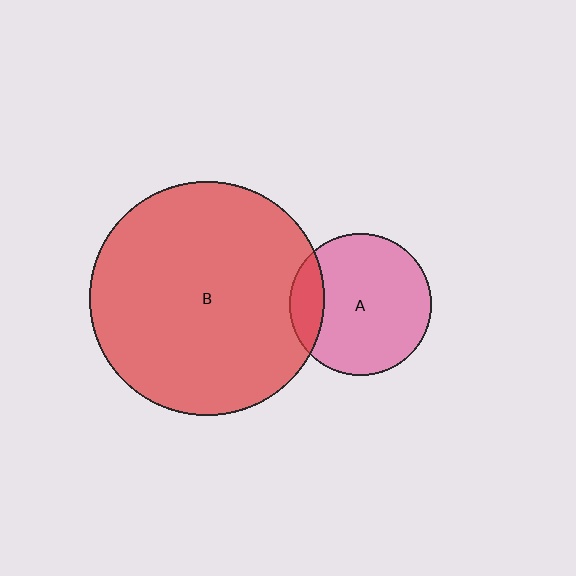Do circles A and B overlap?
Yes.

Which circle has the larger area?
Circle B (red).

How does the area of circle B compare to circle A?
Approximately 2.7 times.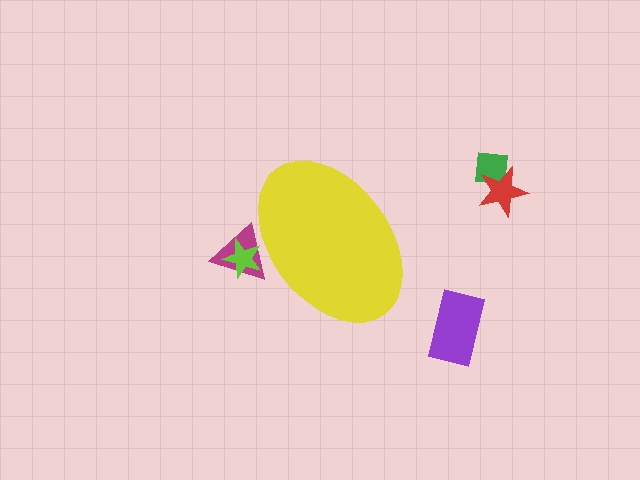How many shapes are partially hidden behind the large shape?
2 shapes are partially hidden.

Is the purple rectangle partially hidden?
No, the purple rectangle is fully visible.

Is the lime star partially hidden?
Yes, the lime star is partially hidden behind the yellow ellipse.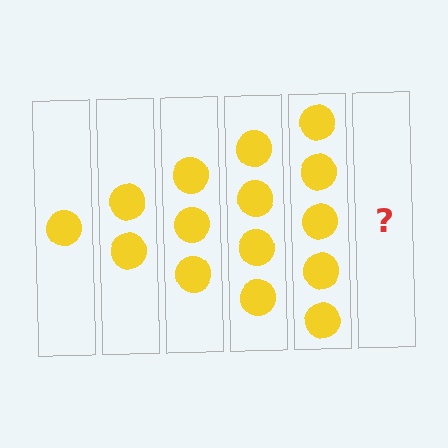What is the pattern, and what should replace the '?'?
The pattern is that each step adds one more circle. The '?' should be 6 circles.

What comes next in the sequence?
The next element should be 6 circles.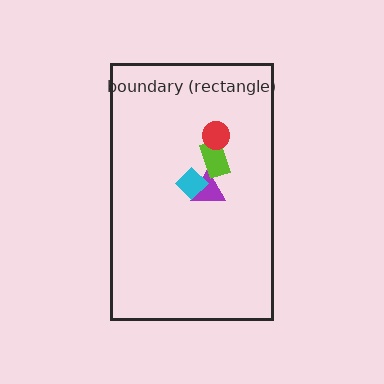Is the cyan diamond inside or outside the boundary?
Inside.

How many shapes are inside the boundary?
4 inside, 0 outside.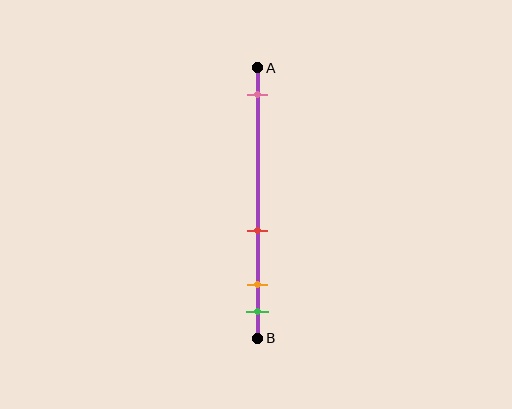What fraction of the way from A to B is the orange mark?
The orange mark is approximately 80% (0.8) of the way from A to B.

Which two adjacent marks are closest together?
The orange and green marks are the closest adjacent pair.